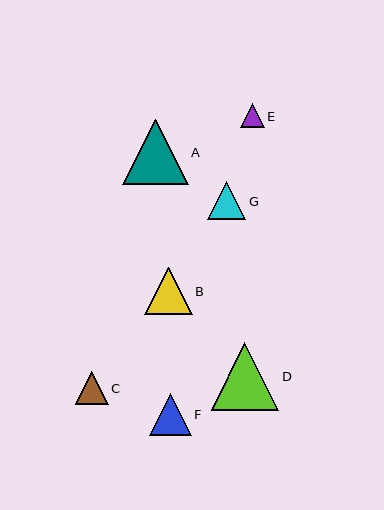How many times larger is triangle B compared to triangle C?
Triangle B is approximately 1.4 times the size of triangle C.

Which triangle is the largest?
Triangle D is the largest with a size of approximately 68 pixels.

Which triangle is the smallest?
Triangle E is the smallest with a size of approximately 24 pixels.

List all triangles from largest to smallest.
From largest to smallest: D, A, B, F, G, C, E.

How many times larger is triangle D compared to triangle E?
Triangle D is approximately 2.8 times the size of triangle E.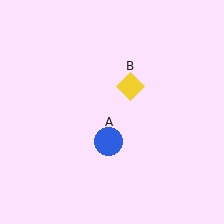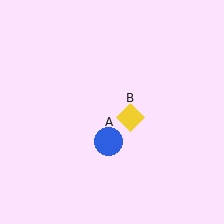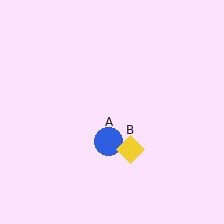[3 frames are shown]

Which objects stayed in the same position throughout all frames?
Blue circle (object A) remained stationary.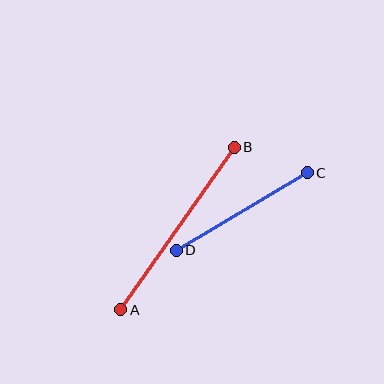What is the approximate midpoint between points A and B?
The midpoint is at approximately (177, 229) pixels.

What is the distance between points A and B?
The distance is approximately 198 pixels.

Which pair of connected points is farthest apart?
Points A and B are farthest apart.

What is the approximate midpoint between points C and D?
The midpoint is at approximately (242, 211) pixels.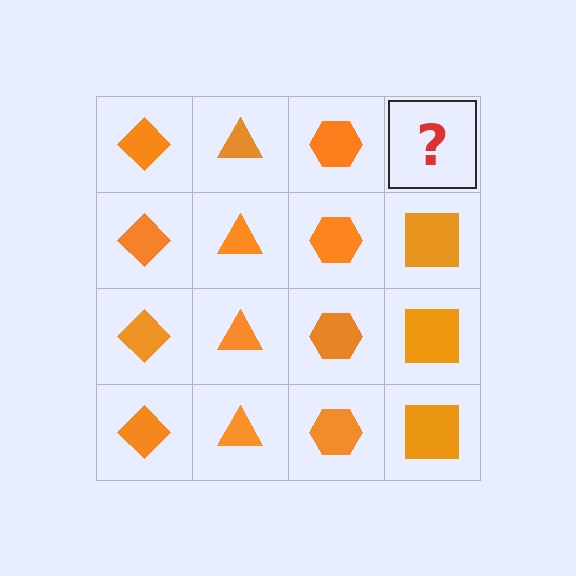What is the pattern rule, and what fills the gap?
The rule is that each column has a consistent shape. The gap should be filled with an orange square.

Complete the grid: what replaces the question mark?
The question mark should be replaced with an orange square.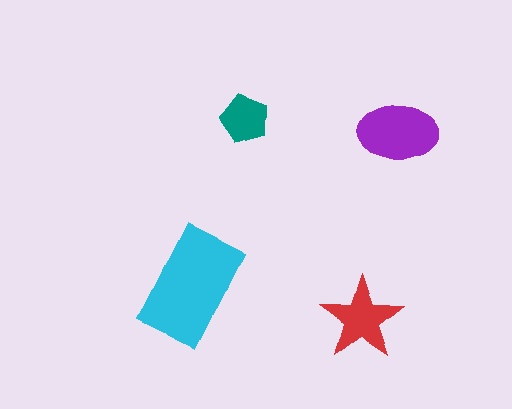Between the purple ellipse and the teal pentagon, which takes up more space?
The purple ellipse.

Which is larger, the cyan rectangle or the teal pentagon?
The cyan rectangle.